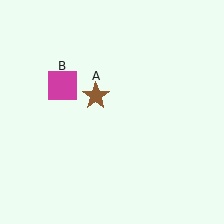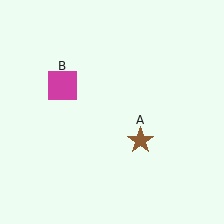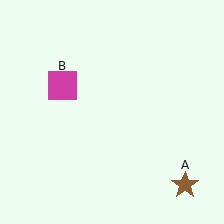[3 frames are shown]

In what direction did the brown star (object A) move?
The brown star (object A) moved down and to the right.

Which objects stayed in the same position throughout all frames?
Magenta square (object B) remained stationary.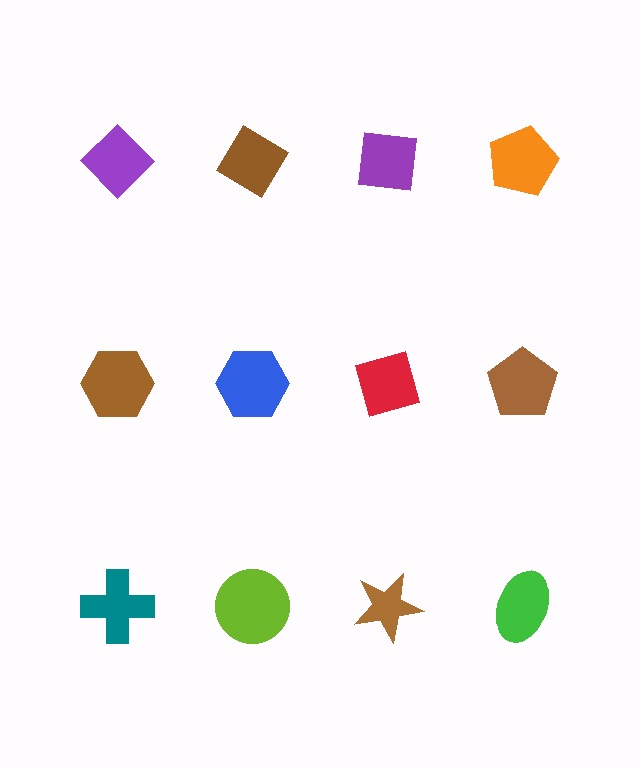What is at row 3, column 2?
A lime circle.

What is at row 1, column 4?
An orange pentagon.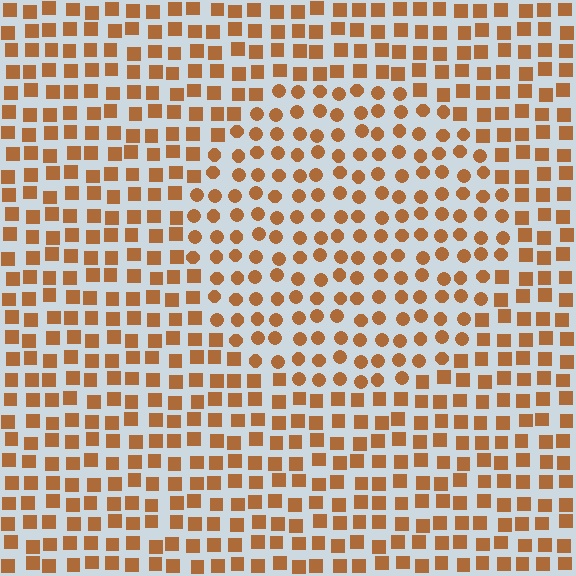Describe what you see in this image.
The image is filled with small brown elements arranged in a uniform grid. A circle-shaped region contains circles, while the surrounding area contains squares. The boundary is defined purely by the change in element shape.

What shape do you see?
I see a circle.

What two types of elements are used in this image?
The image uses circles inside the circle region and squares outside it.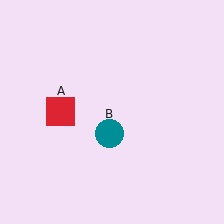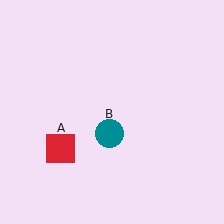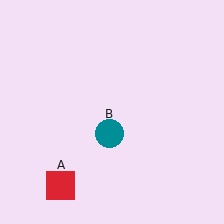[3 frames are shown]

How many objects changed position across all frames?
1 object changed position: red square (object A).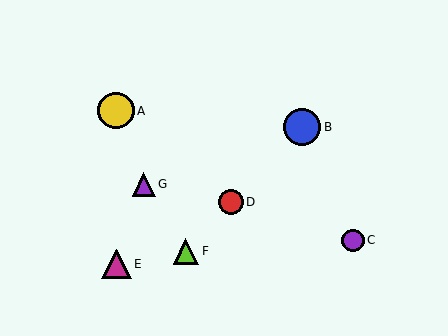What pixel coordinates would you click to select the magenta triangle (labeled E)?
Click at (117, 264) to select the magenta triangle E.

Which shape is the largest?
The blue circle (labeled B) is the largest.